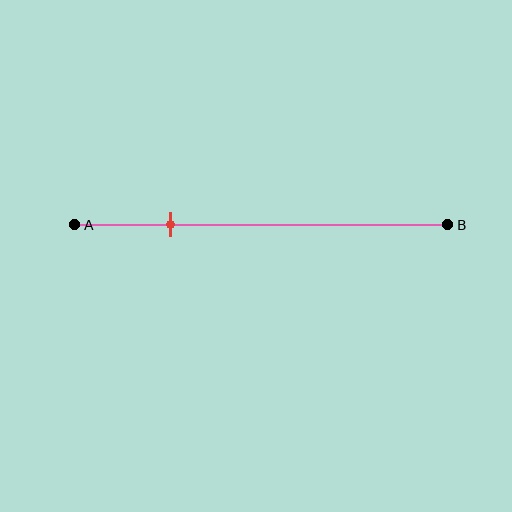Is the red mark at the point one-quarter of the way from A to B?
Yes, the mark is approximately at the one-quarter point.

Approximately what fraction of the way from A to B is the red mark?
The red mark is approximately 25% of the way from A to B.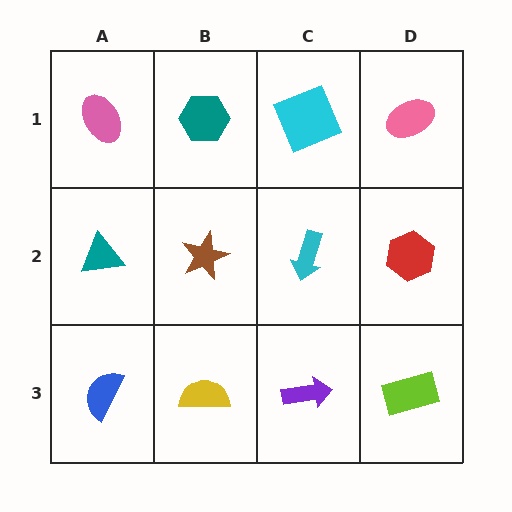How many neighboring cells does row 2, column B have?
4.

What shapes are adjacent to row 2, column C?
A cyan square (row 1, column C), a purple arrow (row 3, column C), a brown star (row 2, column B), a red hexagon (row 2, column D).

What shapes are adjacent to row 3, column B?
A brown star (row 2, column B), a blue semicircle (row 3, column A), a purple arrow (row 3, column C).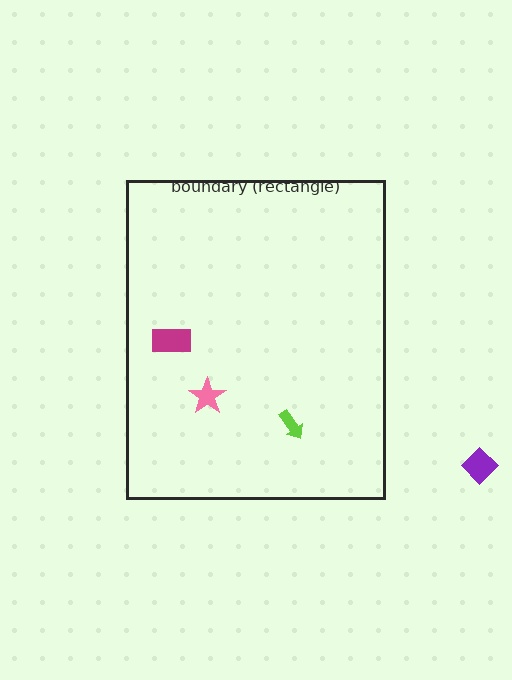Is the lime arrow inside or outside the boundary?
Inside.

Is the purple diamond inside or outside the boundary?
Outside.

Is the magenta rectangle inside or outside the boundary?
Inside.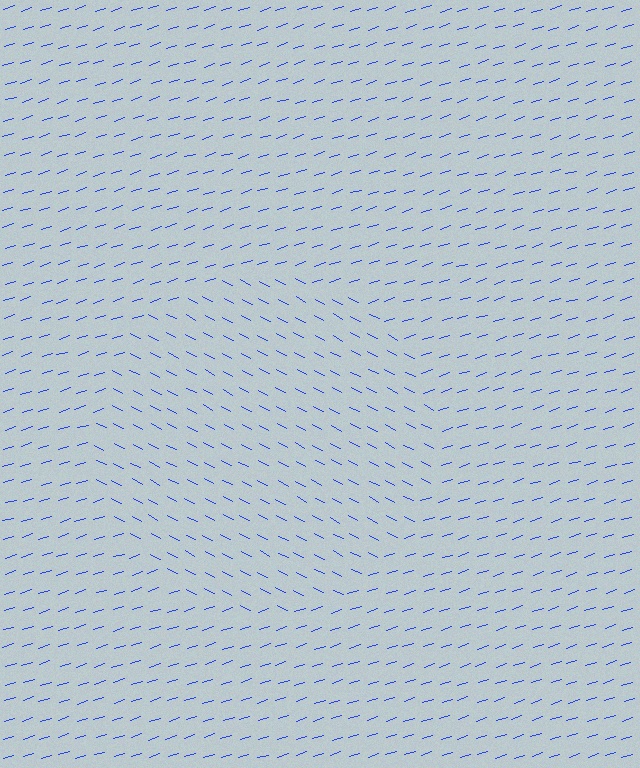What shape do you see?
I see a circle.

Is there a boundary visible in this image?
Yes, there is a texture boundary formed by a change in line orientation.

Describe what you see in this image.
The image is filled with small blue line segments. A circle region in the image has lines oriented differently from the surrounding lines, creating a visible texture boundary.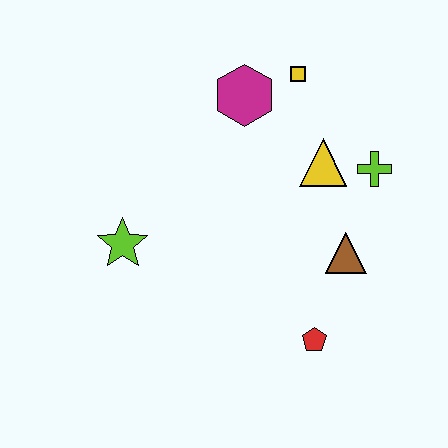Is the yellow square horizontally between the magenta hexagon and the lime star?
No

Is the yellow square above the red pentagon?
Yes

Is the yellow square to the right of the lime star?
Yes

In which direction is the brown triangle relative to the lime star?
The brown triangle is to the right of the lime star.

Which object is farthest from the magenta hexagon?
The red pentagon is farthest from the magenta hexagon.